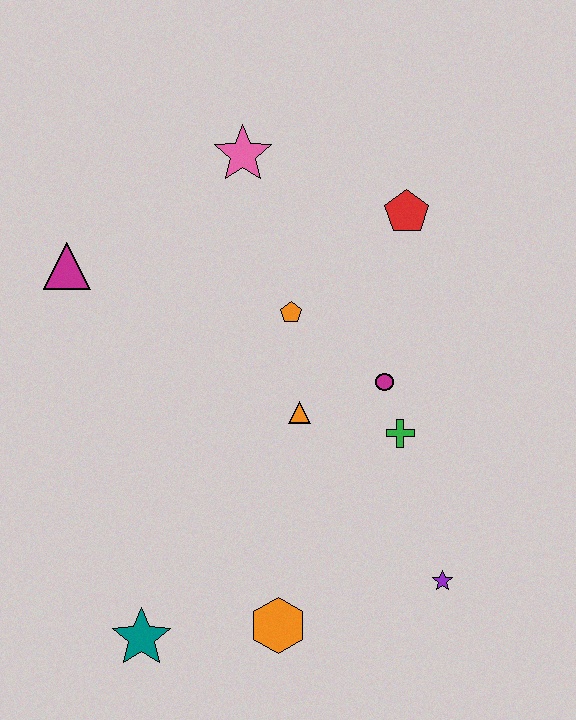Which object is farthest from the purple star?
The magenta triangle is farthest from the purple star.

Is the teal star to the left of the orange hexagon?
Yes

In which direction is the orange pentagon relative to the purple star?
The orange pentagon is above the purple star.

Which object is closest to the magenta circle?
The green cross is closest to the magenta circle.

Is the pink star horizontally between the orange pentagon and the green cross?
No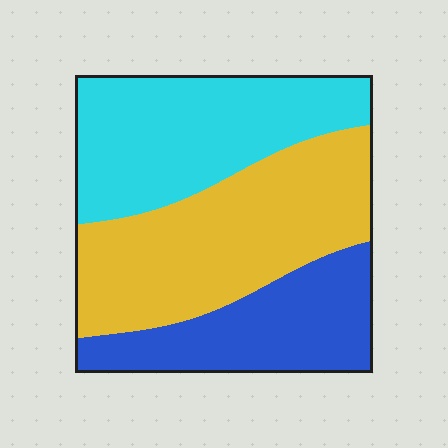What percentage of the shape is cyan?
Cyan covers 34% of the shape.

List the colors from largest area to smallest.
From largest to smallest: yellow, cyan, blue.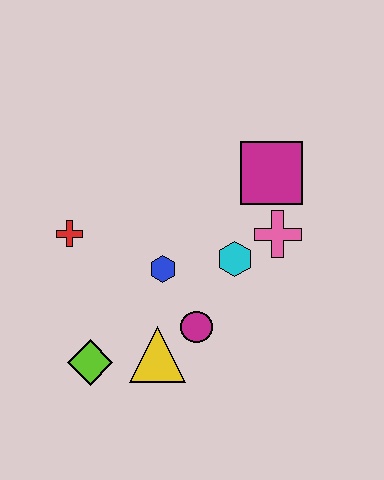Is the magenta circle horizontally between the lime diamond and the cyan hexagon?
Yes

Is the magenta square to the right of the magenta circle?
Yes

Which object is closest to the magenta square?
The pink cross is closest to the magenta square.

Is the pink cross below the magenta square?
Yes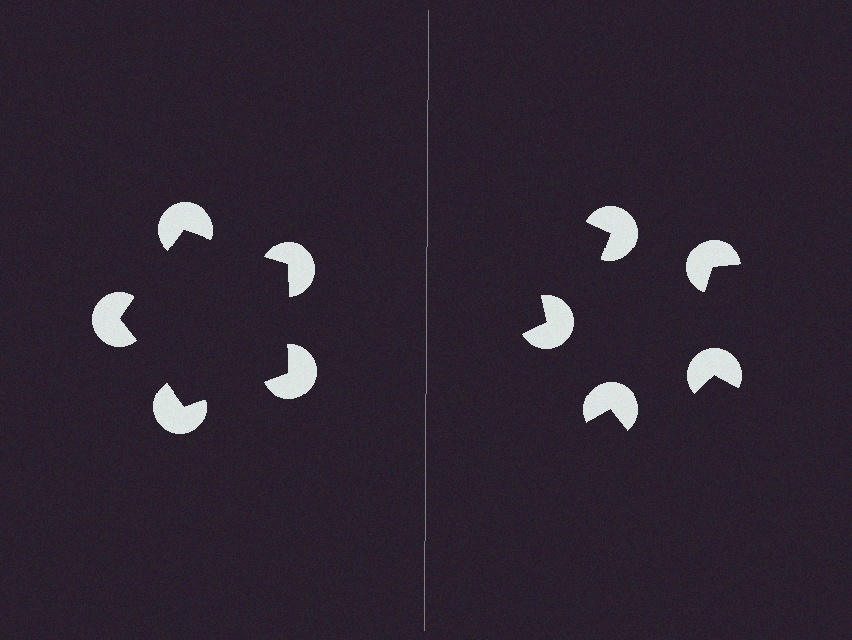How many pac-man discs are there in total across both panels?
10 — 5 on each side.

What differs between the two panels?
The pac-man discs are positioned identically on both sides; only the wedge orientations differ. On the left they align to a pentagon; on the right they are misaligned.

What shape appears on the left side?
An illusory pentagon.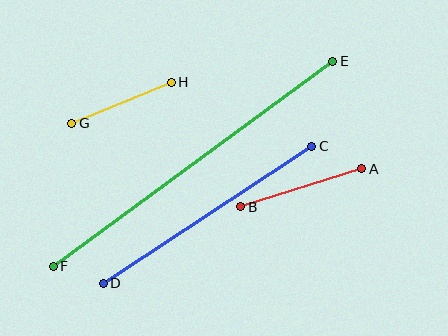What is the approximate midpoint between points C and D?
The midpoint is at approximately (207, 215) pixels.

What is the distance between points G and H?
The distance is approximately 108 pixels.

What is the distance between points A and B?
The distance is approximately 127 pixels.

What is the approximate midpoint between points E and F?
The midpoint is at approximately (193, 164) pixels.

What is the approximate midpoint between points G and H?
The midpoint is at approximately (121, 103) pixels.